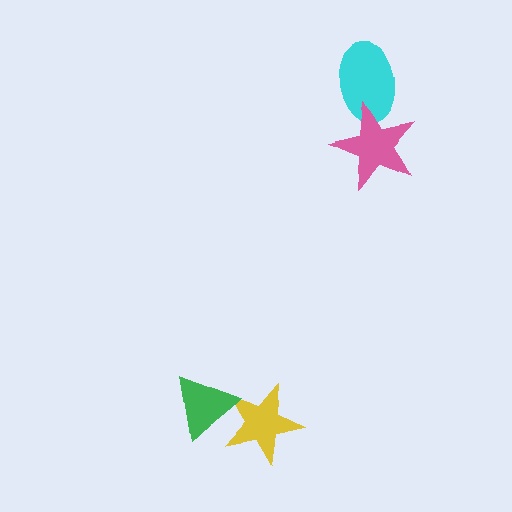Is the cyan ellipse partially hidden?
Yes, it is partially covered by another shape.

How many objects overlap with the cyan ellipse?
1 object overlaps with the cyan ellipse.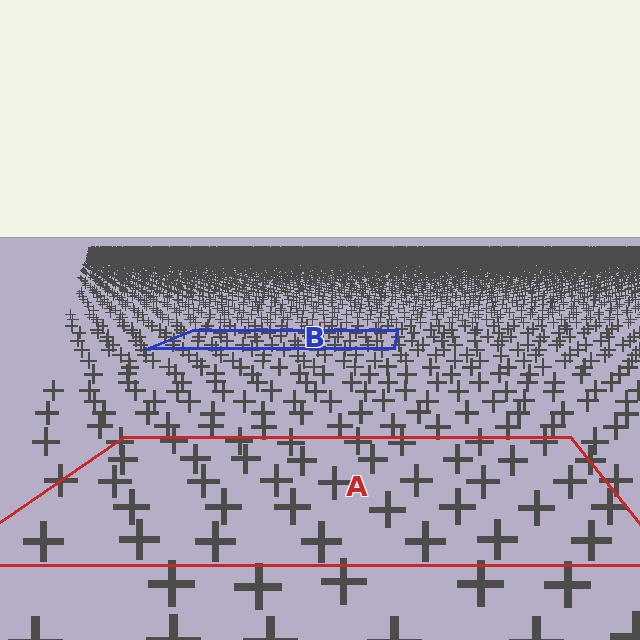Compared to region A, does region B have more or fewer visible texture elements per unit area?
Region B has more texture elements per unit area — they are packed more densely because it is farther away.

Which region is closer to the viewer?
Region A is closer. The texture elements there are larger and more spread out.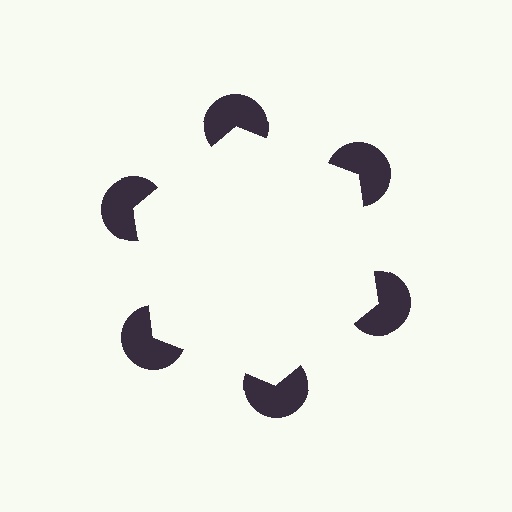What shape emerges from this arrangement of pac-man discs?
An illusory hexagon — its edges are inferred from the aligned wedge cuts in the pac-man discs, not physically drawn.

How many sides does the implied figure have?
6 sides.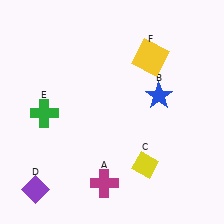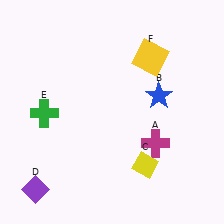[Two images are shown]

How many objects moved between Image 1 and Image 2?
1 object moved between the two images.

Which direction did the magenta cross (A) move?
The magenta cross (A) moved right.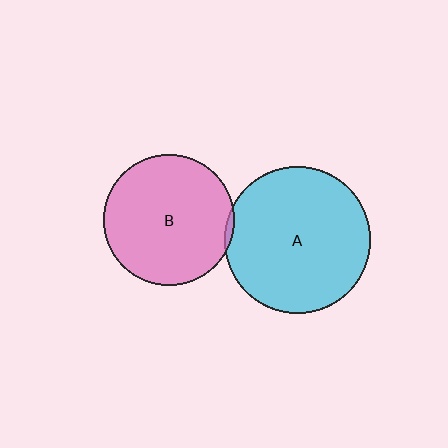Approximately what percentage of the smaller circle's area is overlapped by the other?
Approximately 5%.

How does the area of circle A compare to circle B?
Approximately 1.3 times.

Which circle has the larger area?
Circle A (cyan).